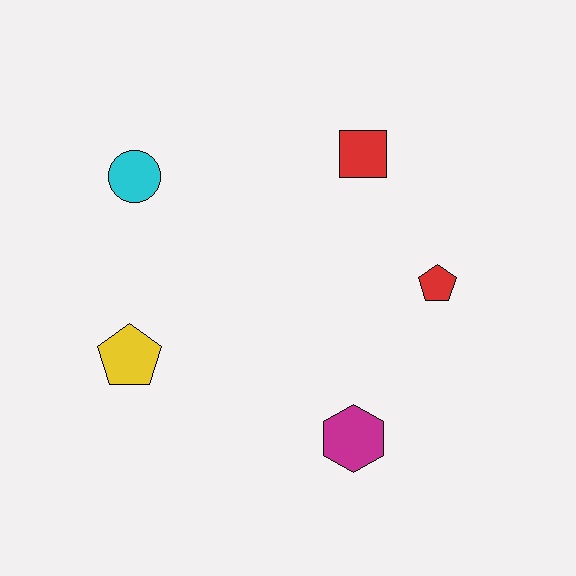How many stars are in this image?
There are no stars.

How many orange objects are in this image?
There are no orange objects.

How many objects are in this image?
There are 5 objects.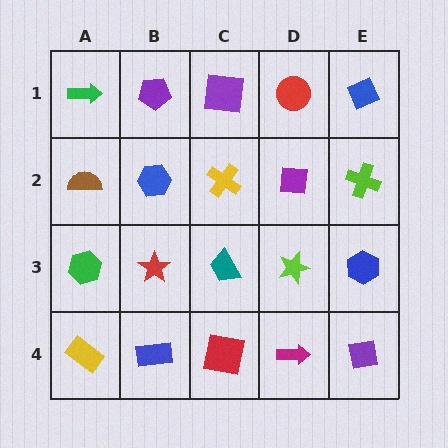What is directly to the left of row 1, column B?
A green arrow.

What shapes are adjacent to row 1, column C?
A yellow cross (row 2, column C), a purple pentagon (row 1, column B), a red circle (row 1, column D).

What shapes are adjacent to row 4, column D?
A lime star (row 3, column D), a red square (row 4, column C), a purple square (row 4, column E).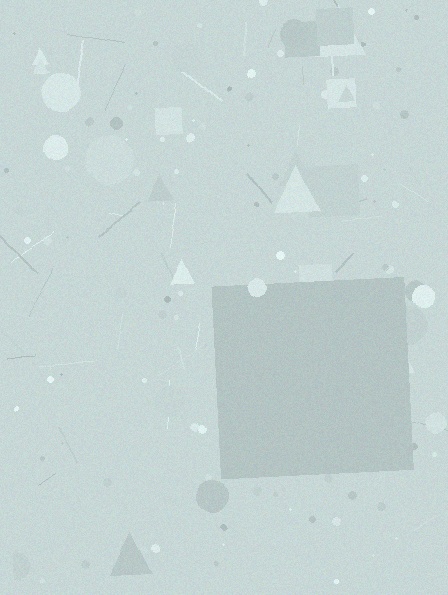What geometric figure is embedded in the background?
A square is embedded in the background.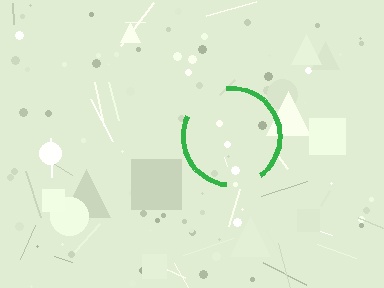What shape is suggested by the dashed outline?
The dashed outline suggests a circle.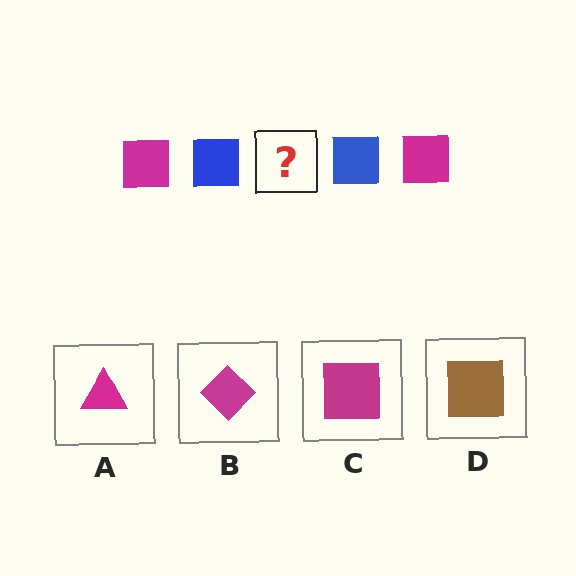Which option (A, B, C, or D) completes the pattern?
C.